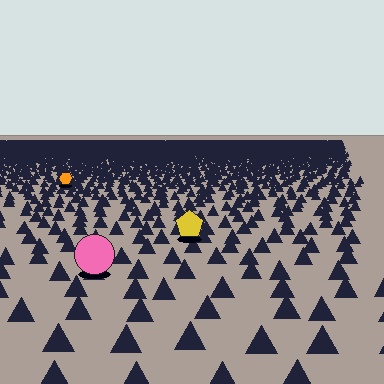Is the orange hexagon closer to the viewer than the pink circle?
No. The pink circle is closer — you can tell from the texture gradient: the ground texture is coarser near it.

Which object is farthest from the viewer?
The orange hexagon is farthest from the viewer. It appears smaller and the ground texture around it is denser.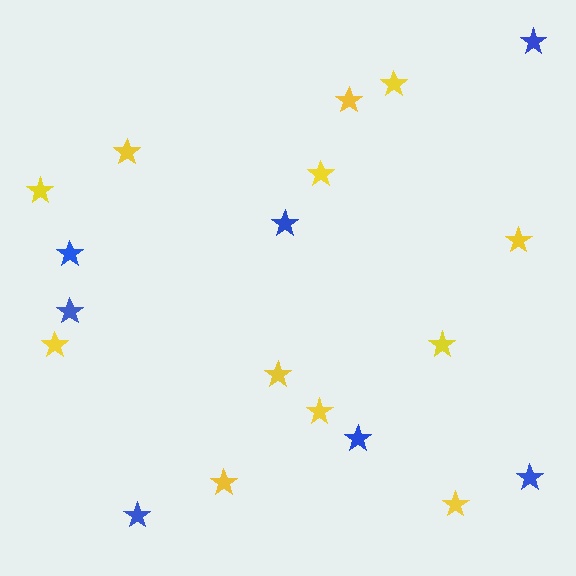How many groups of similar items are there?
There are 2 groups: one group of blue stars (7) and one group of yellow stars (12).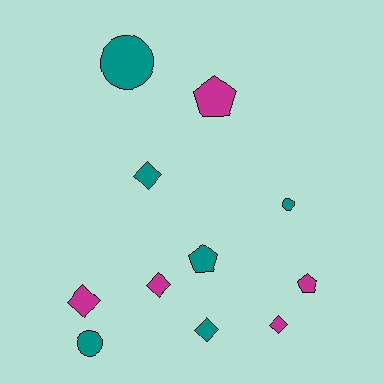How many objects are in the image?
There are 11 objects.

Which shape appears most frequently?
Diamond, with 5 objects.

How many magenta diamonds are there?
There are 3 magenta diamonds.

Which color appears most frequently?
Teal, with 6 objects.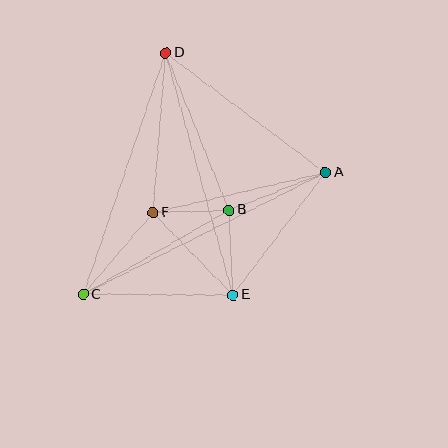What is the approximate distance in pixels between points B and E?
The distance between B and E is approximately 85 pixels.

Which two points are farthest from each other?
Points A and C are farthest from each other.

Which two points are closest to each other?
Points B and F are closest to each other.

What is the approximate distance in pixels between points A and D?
The distance between A and D is approximately 199 pixels.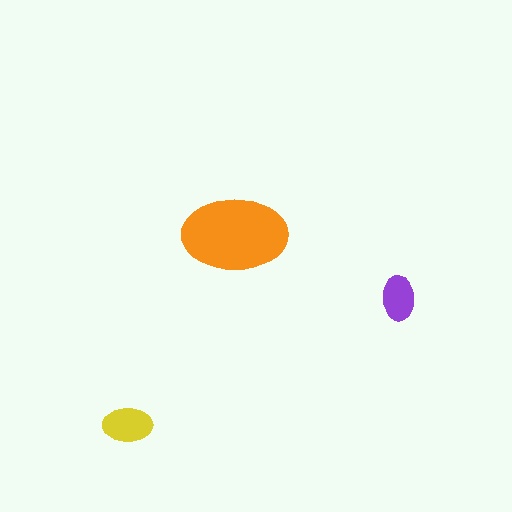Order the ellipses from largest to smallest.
the orange one, the yellow one, the purple one.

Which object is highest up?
The orange ellipse is topmost.